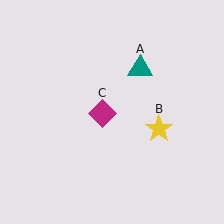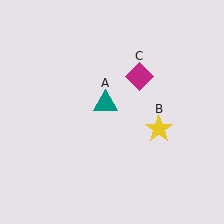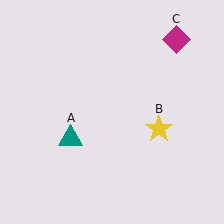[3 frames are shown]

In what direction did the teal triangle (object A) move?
The teal triangle (object A) moved down and to the left.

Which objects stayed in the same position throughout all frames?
Yellow star (object B) remained stationary.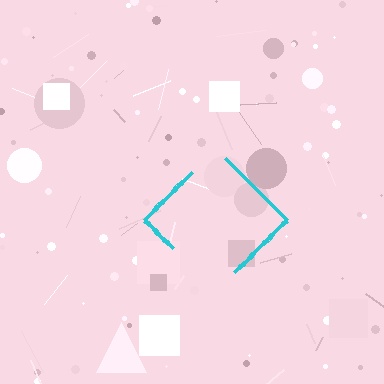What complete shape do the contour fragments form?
The contour fragments form a diamond.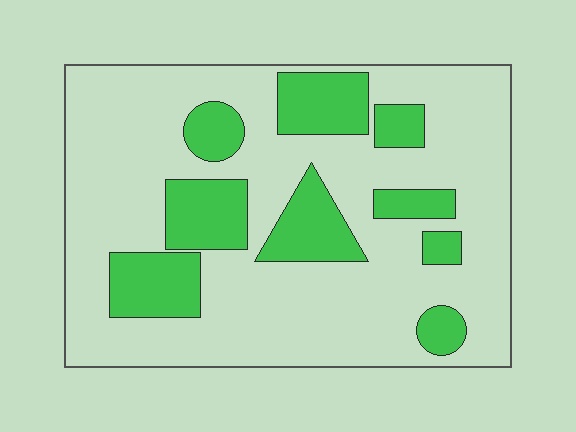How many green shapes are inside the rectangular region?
9.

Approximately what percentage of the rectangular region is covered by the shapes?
Approximately 25%.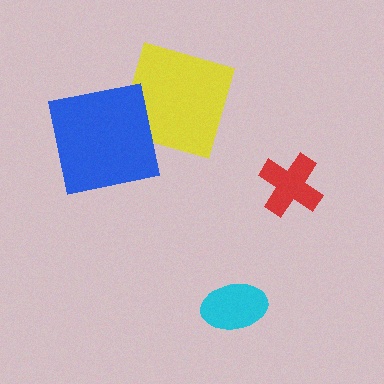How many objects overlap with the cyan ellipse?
0 objects overlap with the cyan ellipse.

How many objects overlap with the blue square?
1 object overlaps with the blue square.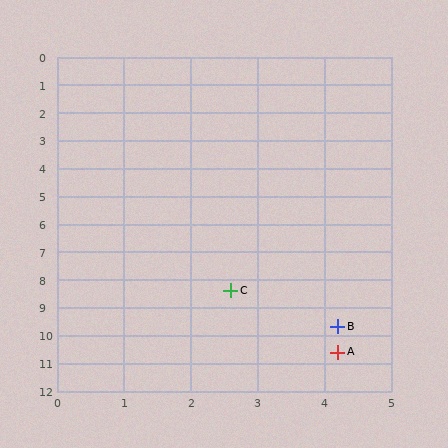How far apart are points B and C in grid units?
Points B and C are about 2.1 grid units apart.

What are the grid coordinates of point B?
Point B is at approximately (4.2, 9.7).